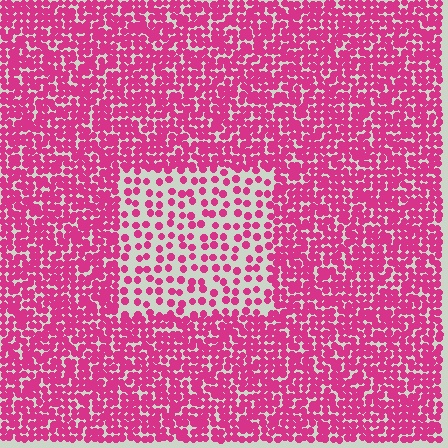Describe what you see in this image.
The image contains small magenta elements arranged at two different densities. A rectangle-shaped region is visible where the elements are less densely packed than the surrounding area.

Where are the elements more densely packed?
The elements are more densely packed outside the rectangle boundary.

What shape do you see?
I see a rectangle.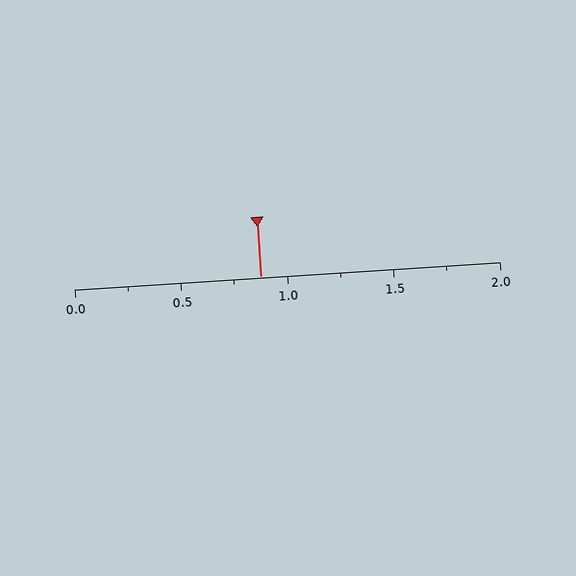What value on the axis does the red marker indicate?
The marker indicates approximately 0.88.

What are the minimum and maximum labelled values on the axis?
The axis runs from 0.0 to 2.0.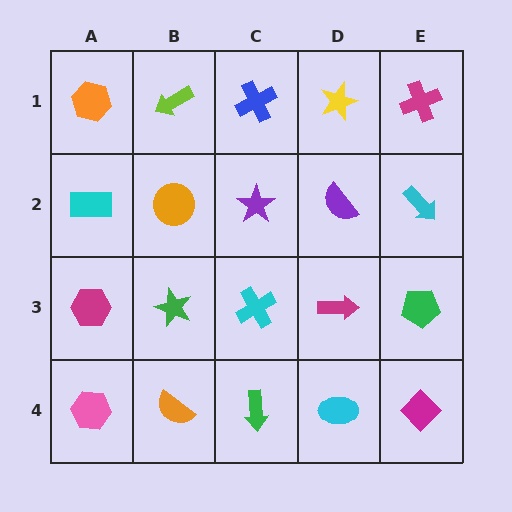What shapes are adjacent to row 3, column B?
An orange circle (row 2, column B), an orange semicircle (row 4, column B), a magenta hexagon (row 3, column A), a cyan cross (row 3, column C).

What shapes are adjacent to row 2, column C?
A blue cross (row 1, column C), a cyan cross (row 3, column C), an orange circle (row 2, column B), a purple semicircle (row 2, column D).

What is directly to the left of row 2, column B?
A cyan rectangle.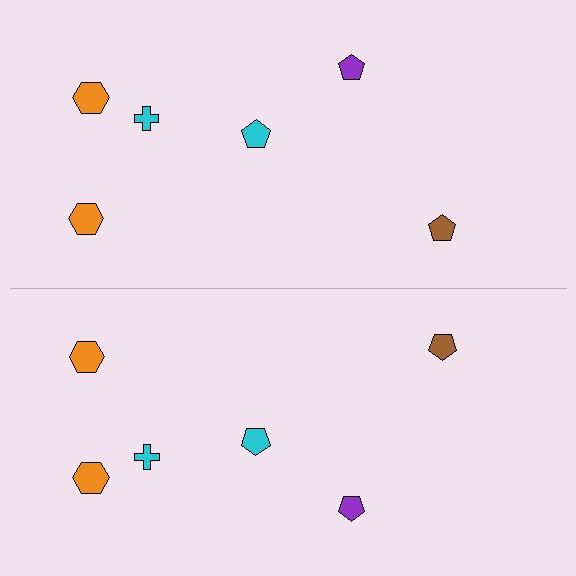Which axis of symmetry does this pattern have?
The pattern has a horizontal axis of symmetry running through the center of the image.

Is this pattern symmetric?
Yes, this pattern has bilateral (reflection) symmetry.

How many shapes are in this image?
There are 12 shapes in this image.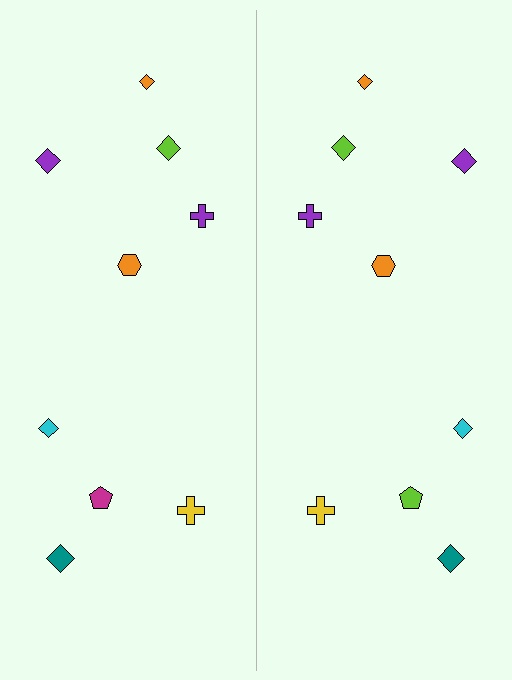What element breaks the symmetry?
The lime pentagon on the right side breaks the symmetry — its mirror counterpart is magenta.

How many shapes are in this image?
There are 18 shapes in this image.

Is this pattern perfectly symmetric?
No, the pattern is not perfectly symmetric. The lime pentagon on the right side breaks the symmetry — its mirror counterpart is magenta.